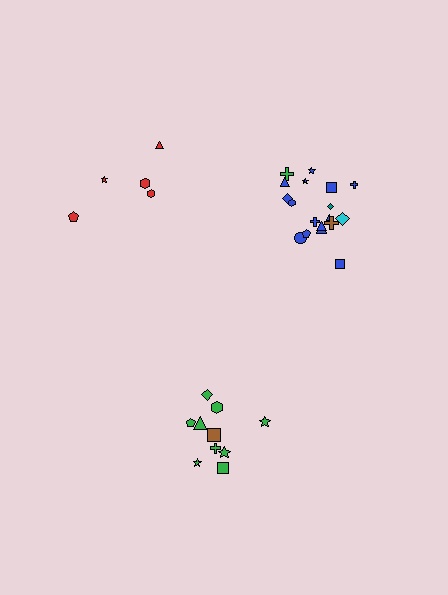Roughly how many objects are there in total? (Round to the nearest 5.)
Roughly 35 objects in total.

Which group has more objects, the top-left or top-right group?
The top-right group.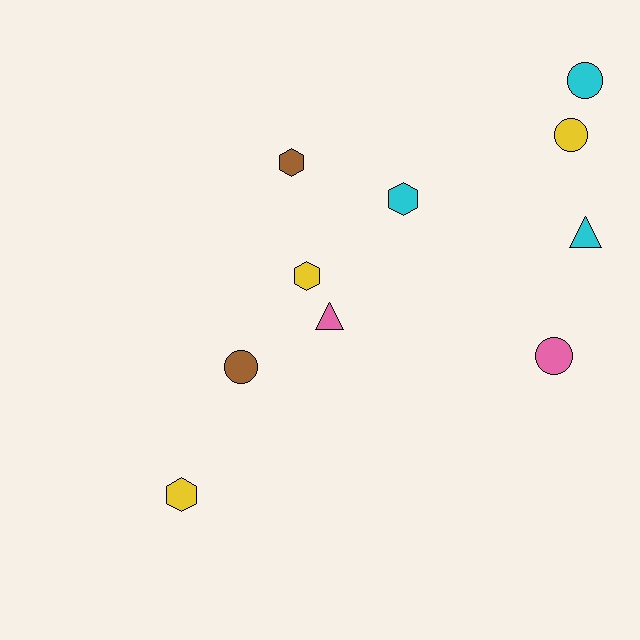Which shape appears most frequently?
Hexagon, with 4 objects.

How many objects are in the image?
There are 10 objects.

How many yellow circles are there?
There is 1 yellow circle.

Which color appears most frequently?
Cyan, with 3 objects.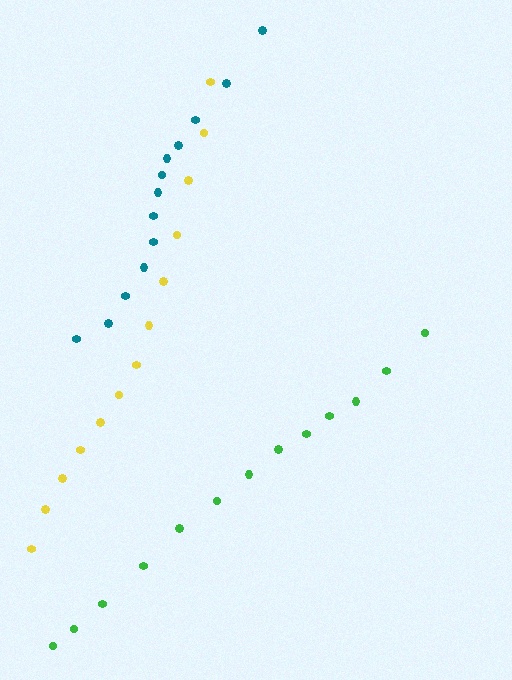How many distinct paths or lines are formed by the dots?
There are 3 distinct paths.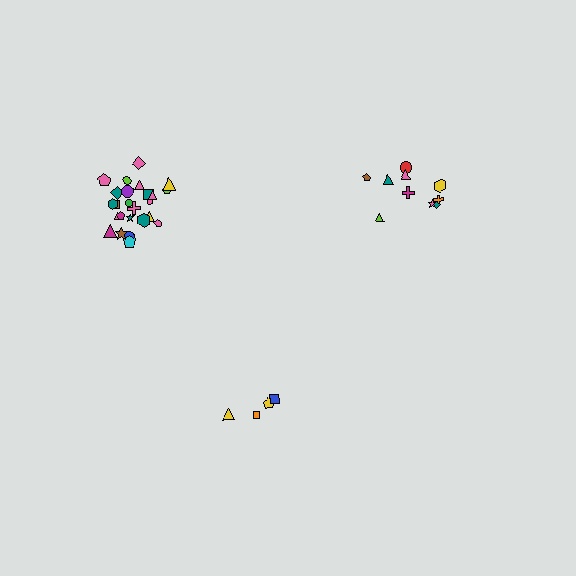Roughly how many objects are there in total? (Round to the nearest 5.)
Roughly 40 objects in total.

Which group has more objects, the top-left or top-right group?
The top-left group.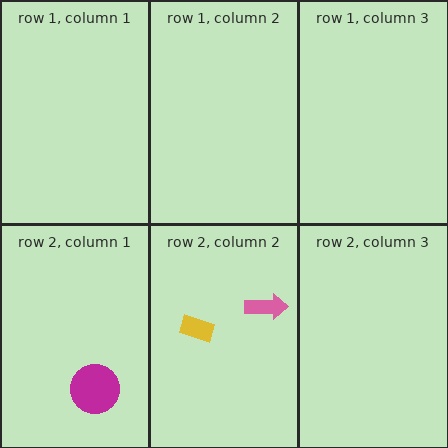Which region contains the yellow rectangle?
The row 2, column 2 region.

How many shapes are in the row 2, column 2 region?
2.